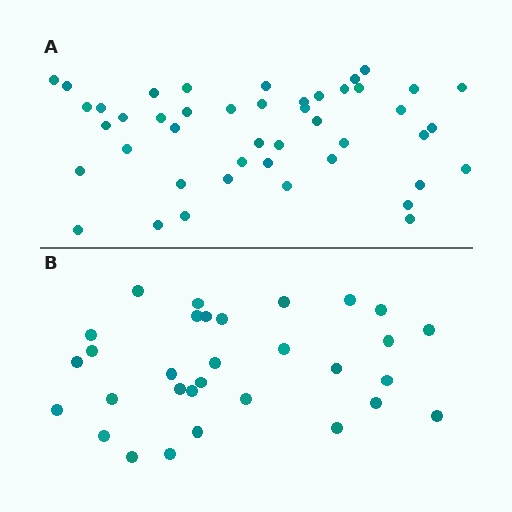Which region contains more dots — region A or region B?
Region A (the top region) has more dots.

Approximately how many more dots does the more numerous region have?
Region A has approximately 15 more dots than region B.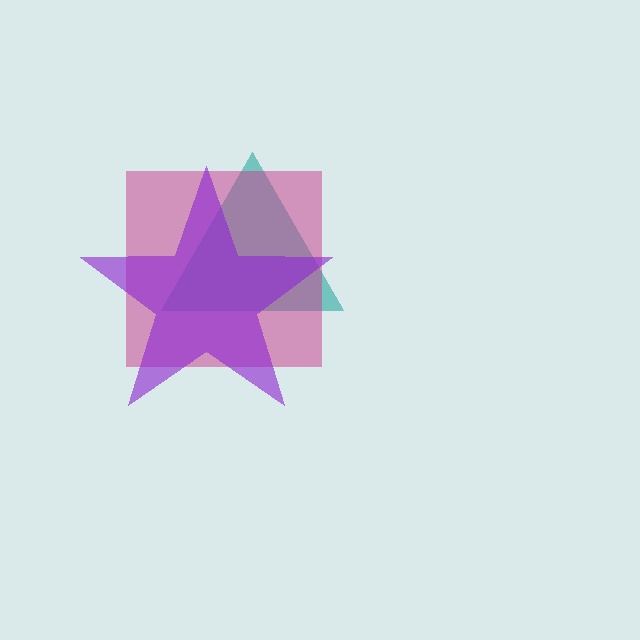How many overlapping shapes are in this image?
There are 3 overlapping shapes in the image.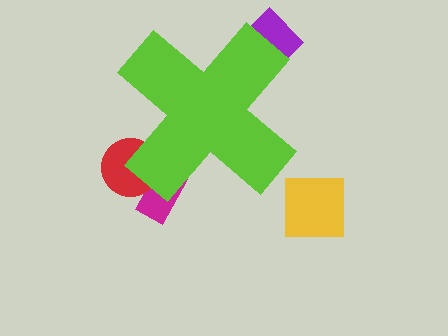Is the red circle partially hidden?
Yes, the red circle is partially hidden behind the lime cross.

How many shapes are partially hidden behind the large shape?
3 shapes are partially hidden.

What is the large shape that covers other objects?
A lime cross.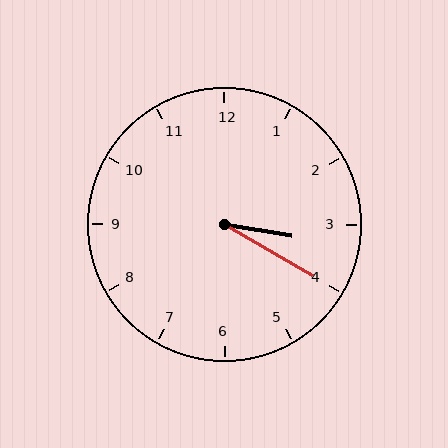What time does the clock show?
3:20.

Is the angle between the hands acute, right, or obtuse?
It is acute.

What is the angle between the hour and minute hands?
Approximately 20 degrees.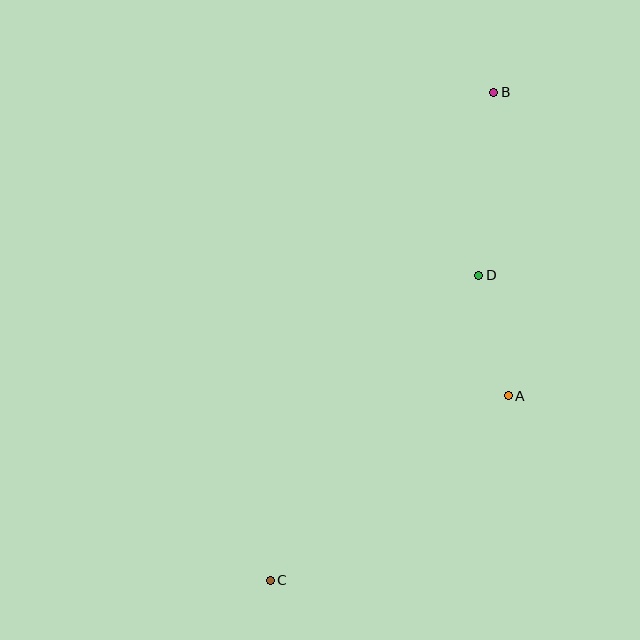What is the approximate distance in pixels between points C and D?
The distance between C and D is approximately 370 pixels.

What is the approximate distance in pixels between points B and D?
The distance between B and D is approximately 184 pixels.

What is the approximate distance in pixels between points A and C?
The distance between A and C is approximately 301 pixels.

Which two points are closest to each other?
Points A and D are closest to each other.